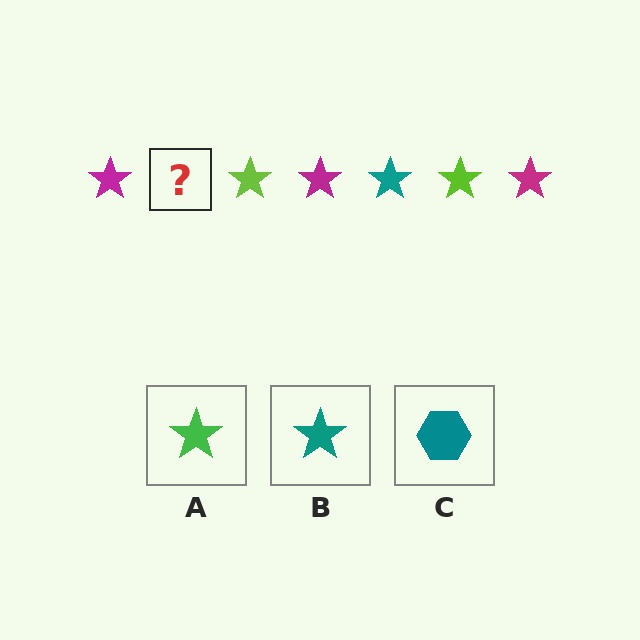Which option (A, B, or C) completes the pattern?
B.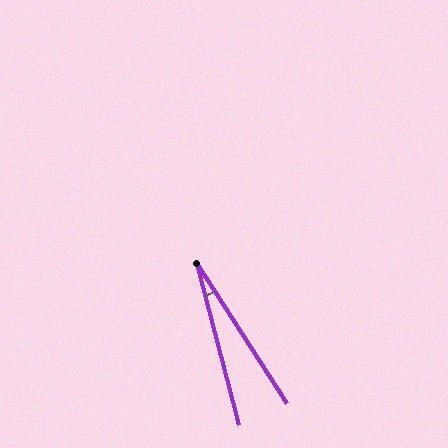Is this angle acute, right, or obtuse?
It is acute.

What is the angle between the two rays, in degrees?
Approximately 18 degrees.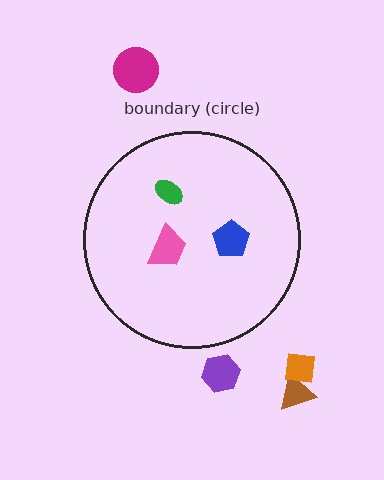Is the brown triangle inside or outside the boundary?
Outside.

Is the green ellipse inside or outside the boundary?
Inside.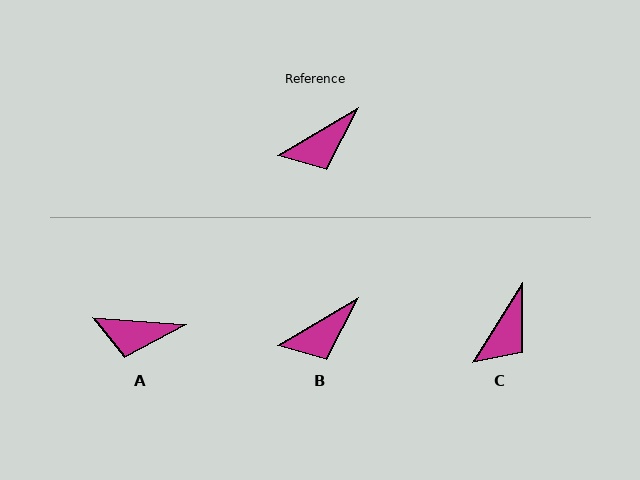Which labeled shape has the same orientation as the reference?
B.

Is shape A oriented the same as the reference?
No, it is off by about 35 degrees.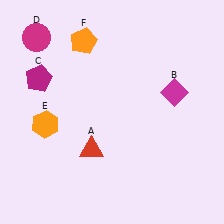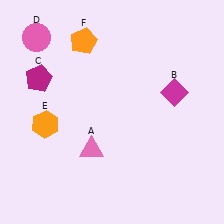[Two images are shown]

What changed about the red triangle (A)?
In Image 1, A is red. In Image 2, it changed to pink.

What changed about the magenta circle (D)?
In Image 1, D is magenta. In Image 2, it changed to pink.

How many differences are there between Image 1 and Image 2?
There are 2 differences between the two images.